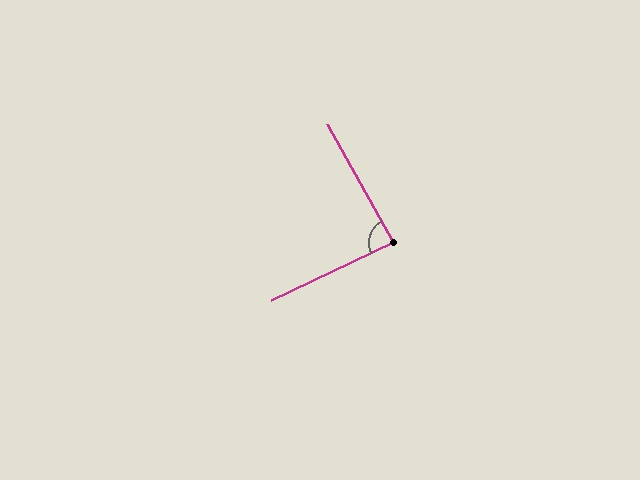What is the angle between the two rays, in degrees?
Approximately 86 degrees.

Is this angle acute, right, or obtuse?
It is approximately a right angle.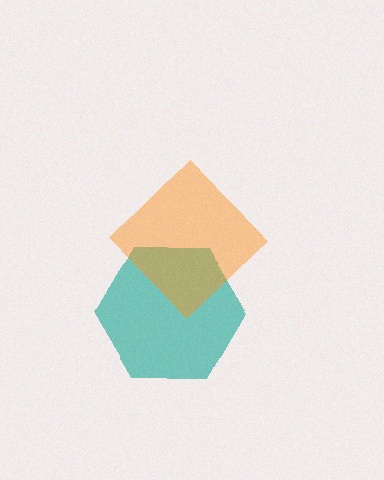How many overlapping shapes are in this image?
There are 2 overlapping shapes in the image.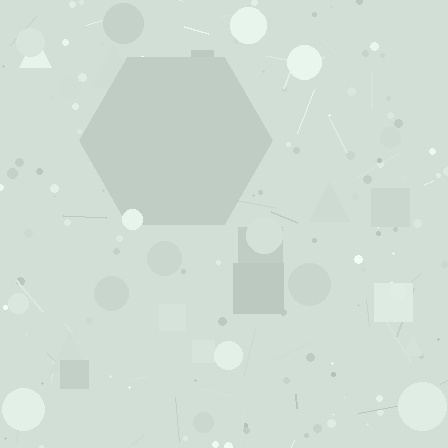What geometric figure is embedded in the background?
A hexagon is embedded in the background.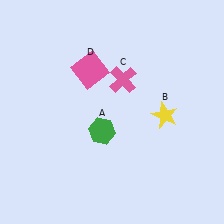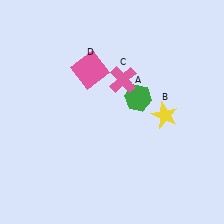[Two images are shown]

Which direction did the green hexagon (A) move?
The green hexagon (A) moved right.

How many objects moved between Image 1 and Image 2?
1 object moved between the two images.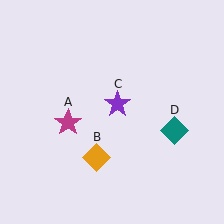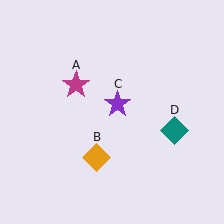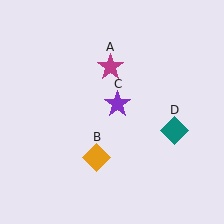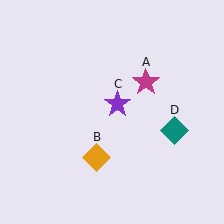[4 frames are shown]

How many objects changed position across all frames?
1 object changed position: magenta star (object A).